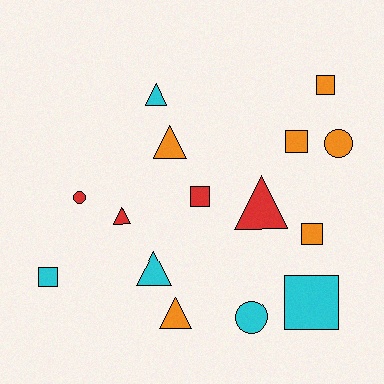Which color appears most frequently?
Orange, with 6 objects.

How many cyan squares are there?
There are 2 cyan squares.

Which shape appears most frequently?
Square, with 6 objects.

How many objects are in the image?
There are 15 objects.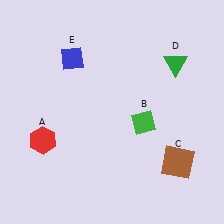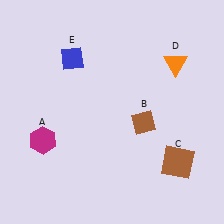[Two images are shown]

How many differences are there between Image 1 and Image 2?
There are 3 differences between the two images.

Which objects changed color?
A changed from red to magenta. B changed from green to brown. D changed from green to orange.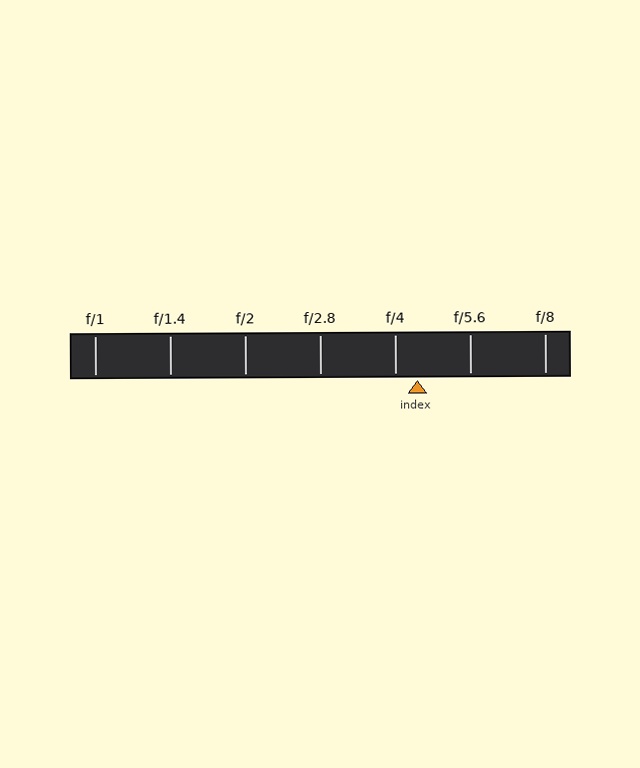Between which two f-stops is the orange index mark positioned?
The index mark is between f/4 and f/5.6.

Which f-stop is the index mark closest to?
The index mark is closest to f/4.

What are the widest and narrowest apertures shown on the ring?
The widest aperture shown is f/1 and the narrowest is f/8.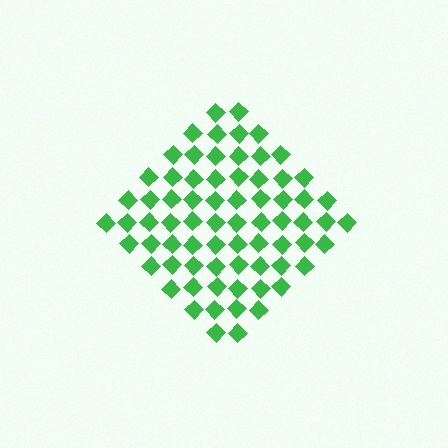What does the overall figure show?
The overall figure shows a diamond.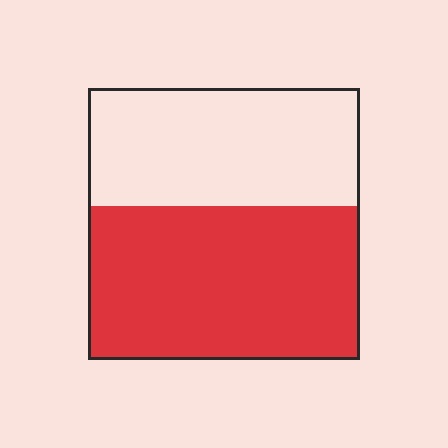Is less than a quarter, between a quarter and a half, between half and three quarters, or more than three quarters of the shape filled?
Between half and three quarters.